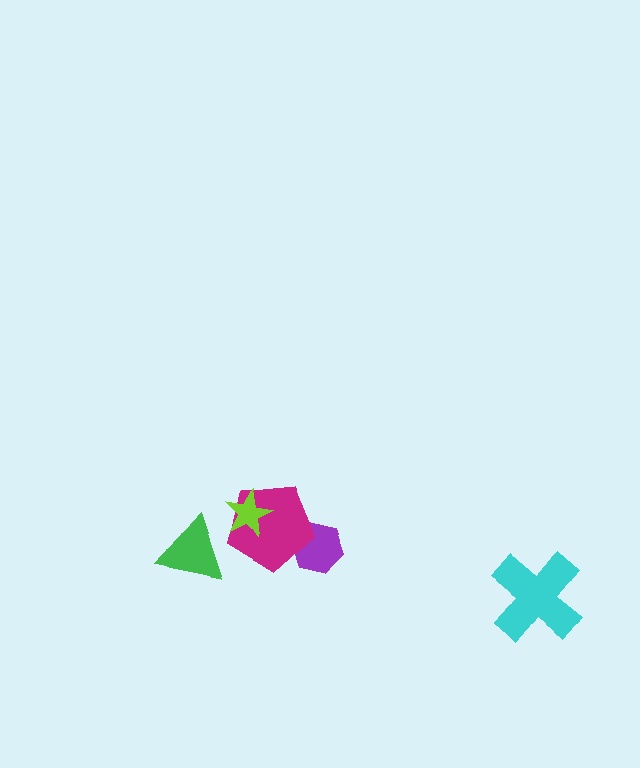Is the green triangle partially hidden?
No, no other shape covers it.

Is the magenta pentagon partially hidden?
Yes, it is partially covered by another shape.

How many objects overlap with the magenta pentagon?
2 objects overlap with the magenta pentagon.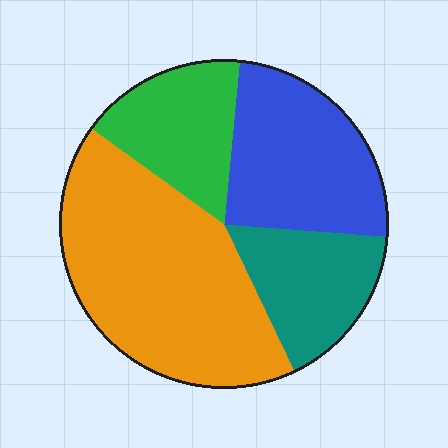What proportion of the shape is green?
Green covers 17% of the shape.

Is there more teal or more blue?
Blue.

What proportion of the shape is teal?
Teal covers roughly 15% of the shape.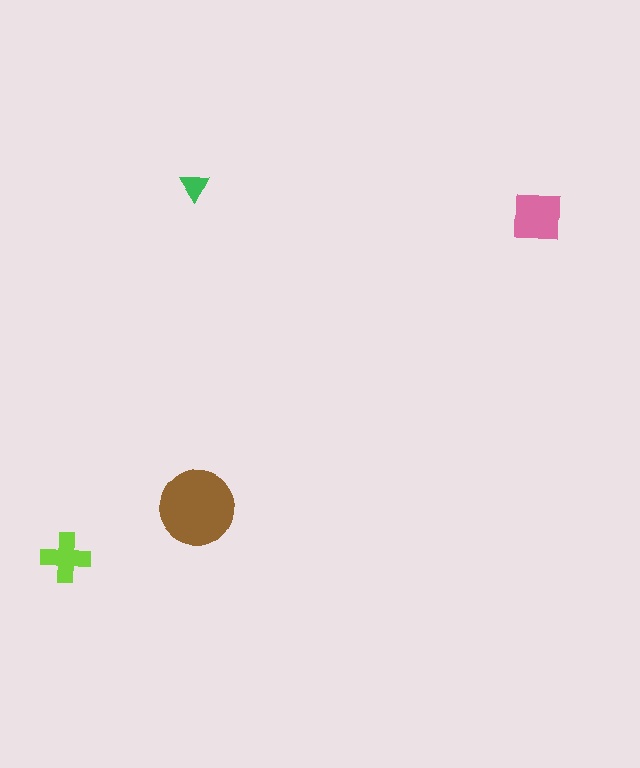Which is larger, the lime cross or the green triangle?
The lime cross.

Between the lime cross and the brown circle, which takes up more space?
The brown circle.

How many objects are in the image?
There are 4 objects in the image.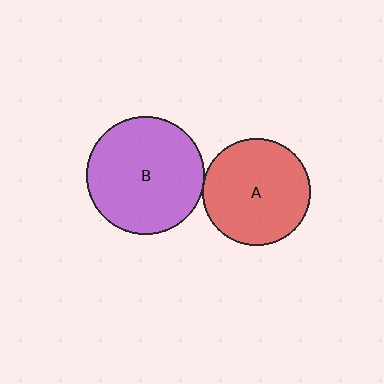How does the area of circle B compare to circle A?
Approximately 1.2 times.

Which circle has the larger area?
Circle B (purple).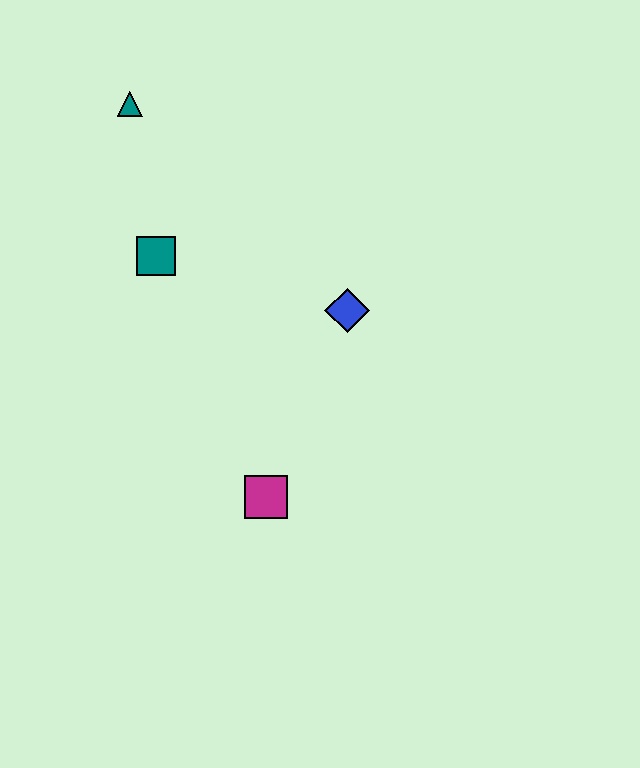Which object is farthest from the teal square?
The magenta square is farthest from the teal square.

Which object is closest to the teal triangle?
The teal square is closest to the teal triangle.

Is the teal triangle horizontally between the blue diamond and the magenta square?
No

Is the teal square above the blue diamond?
Yes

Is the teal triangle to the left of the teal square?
Yes